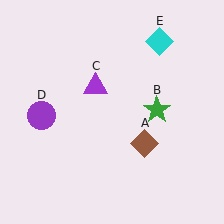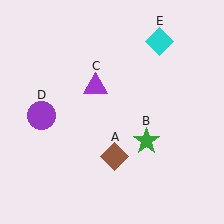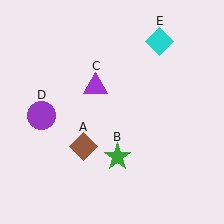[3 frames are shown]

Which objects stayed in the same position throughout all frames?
Purple triangle (object C) and purple circle (object D) and cyan diamond (object E) remained stationary.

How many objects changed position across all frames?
2 objects changed position: brown diamond (object A), green star (object B).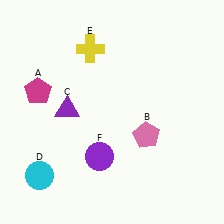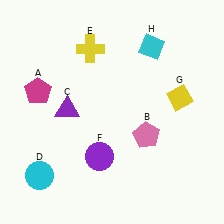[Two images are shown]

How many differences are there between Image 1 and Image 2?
There are 2 differences between the two images.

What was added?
A yellow diamond (G), a cyan diamond (H) were added in Image 2.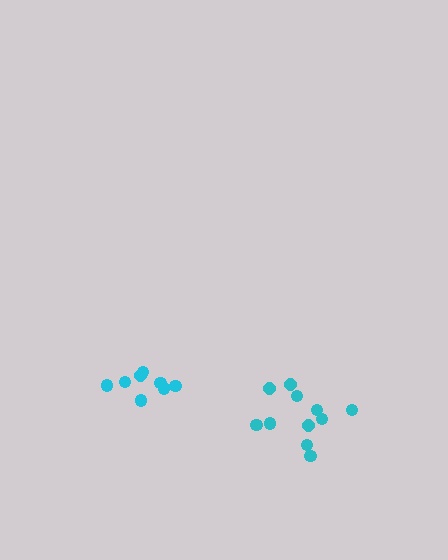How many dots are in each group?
Group 1: 11 dots, Group 2: 8 dots (19 total).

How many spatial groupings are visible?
There are 2 spatial groupings.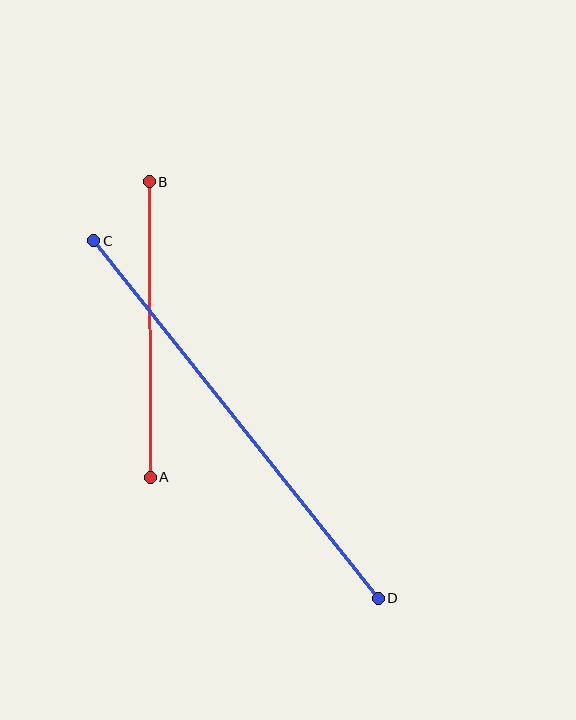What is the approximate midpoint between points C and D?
The midpoint is at approximately (236, 419) pixels.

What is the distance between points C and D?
The distance is approximately 457 pixels.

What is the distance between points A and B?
The distance is approximately 295 pixels.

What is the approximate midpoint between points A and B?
The midpoint is at approximately (150, 329) pixels.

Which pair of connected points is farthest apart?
Points C and D are farthest apart.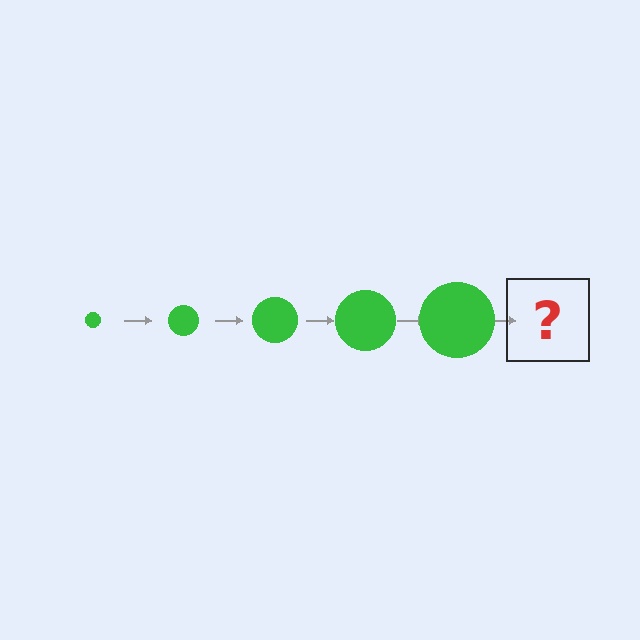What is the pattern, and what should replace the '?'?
The pattern is that the circle gets progressively larger each step. The '?' should be a green circle, larger than the previous one.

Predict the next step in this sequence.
The next step is a green circle, larger than the previous one.